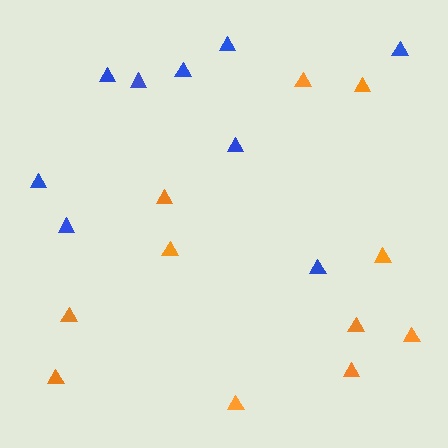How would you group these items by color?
There are 2 groups: one group of orange triangles (11) and one group of blue triangles (9).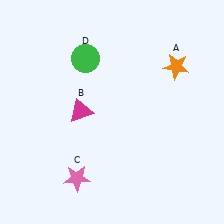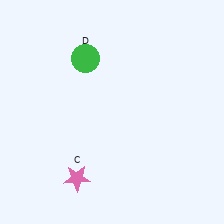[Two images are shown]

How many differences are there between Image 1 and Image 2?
There are 2 differences between the two images.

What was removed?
The magenta triangle (B), the orange star (A) were removed in Image 2.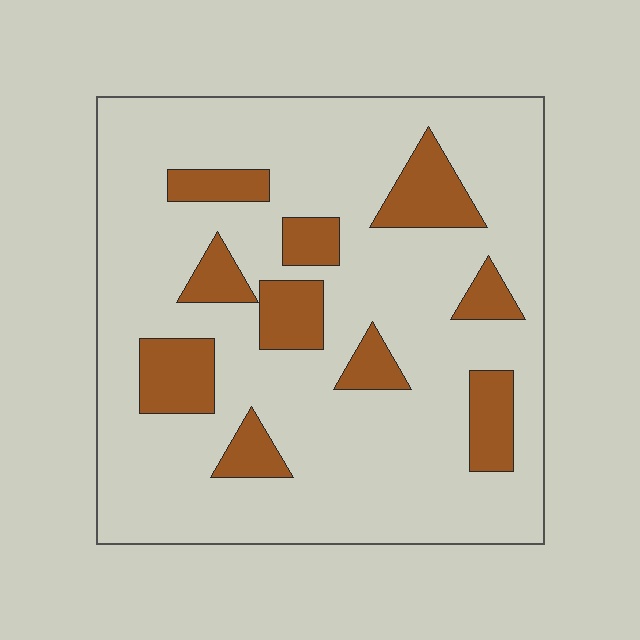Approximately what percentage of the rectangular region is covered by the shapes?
Approximately 20%.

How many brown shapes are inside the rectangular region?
10.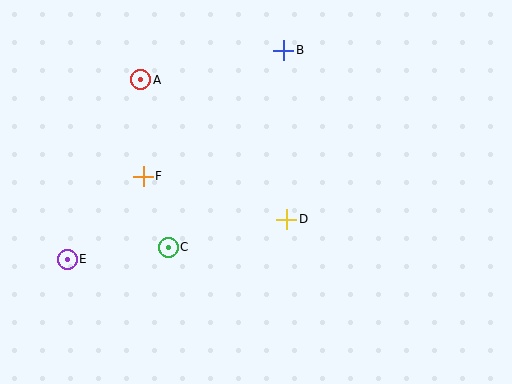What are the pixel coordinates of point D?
Point D is at (287, 219).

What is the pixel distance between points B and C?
The distance between B and C is 228 pixels.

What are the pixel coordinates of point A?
Point A is at (141, 80).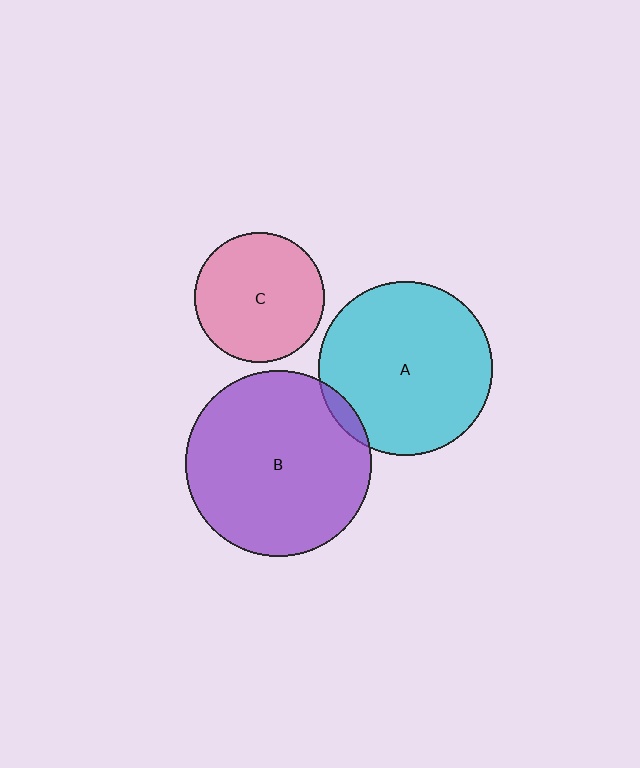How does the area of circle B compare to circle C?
Approximately 2.1 times.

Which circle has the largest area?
Circle B (purple).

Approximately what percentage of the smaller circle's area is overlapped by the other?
Approximately 5%.